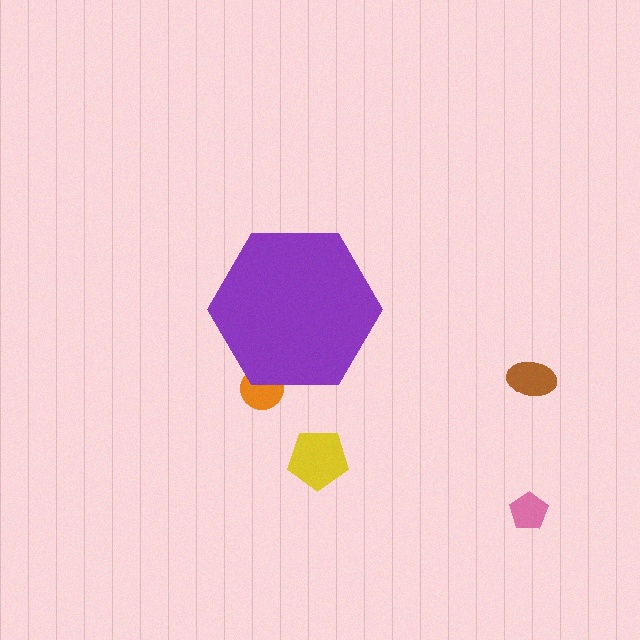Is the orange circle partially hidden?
Yes, the orange circle is partially hidden behind the purple hexagon.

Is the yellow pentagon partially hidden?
No, the yellow pentagon is fully visible.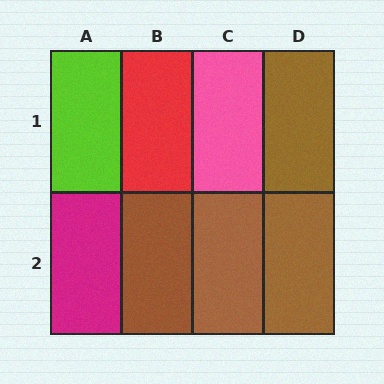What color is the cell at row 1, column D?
Brown.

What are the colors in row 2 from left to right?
Magenta, brown, brown, brown.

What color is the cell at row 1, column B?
Red.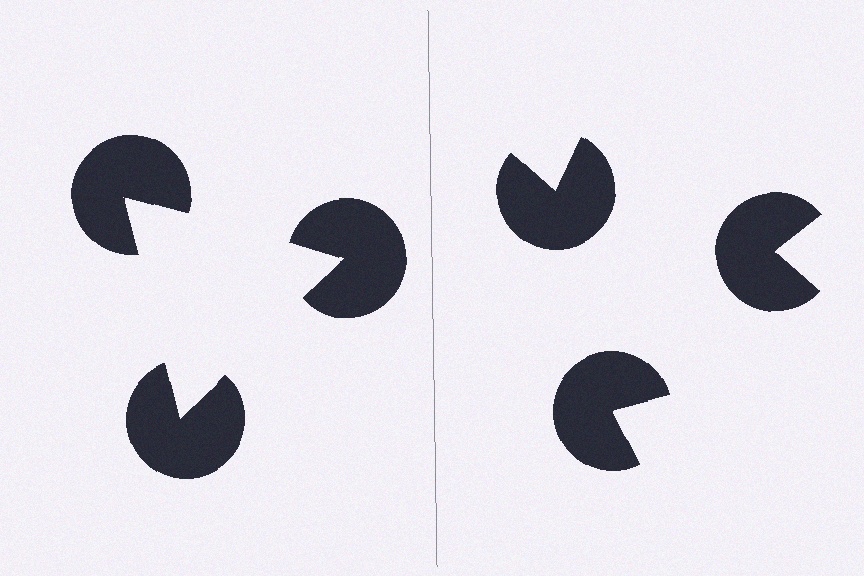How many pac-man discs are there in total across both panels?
6 — 3 on each side.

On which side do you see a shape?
An illusory triangle appears on the left side. On the right side the wedge cuts are rotated, so no coherent shape forms.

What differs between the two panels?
The pac-man discs are positioned identically on both sides; only the wedge orientations differ. On the left they align to a triangle; on the right they are misaligned.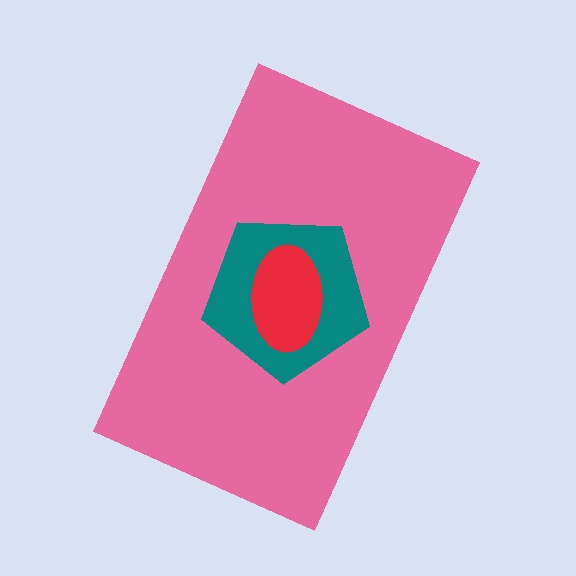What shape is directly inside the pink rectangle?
The teal pentagon.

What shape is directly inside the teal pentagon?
The red ellipse.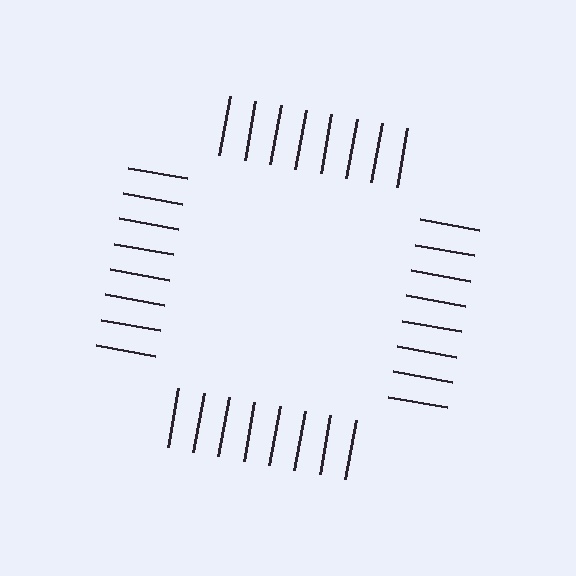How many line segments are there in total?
32 — 8 along each of the 4 edges.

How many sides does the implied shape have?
4 sides — the line-ends trace a square.